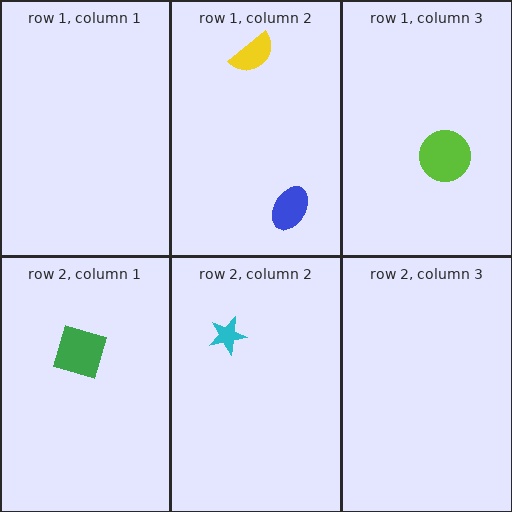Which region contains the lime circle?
The row 1, column 3 region.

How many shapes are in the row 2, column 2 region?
1.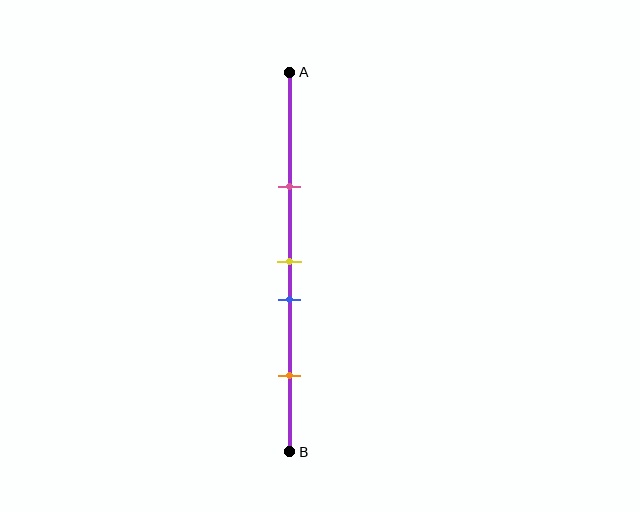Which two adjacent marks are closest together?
The yellow and blue marks are the closest adjacent pair.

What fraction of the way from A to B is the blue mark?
The blue mark is approximately 60% (0.6) of the way from A to B.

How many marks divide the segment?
There are 4 marks dividing the segment.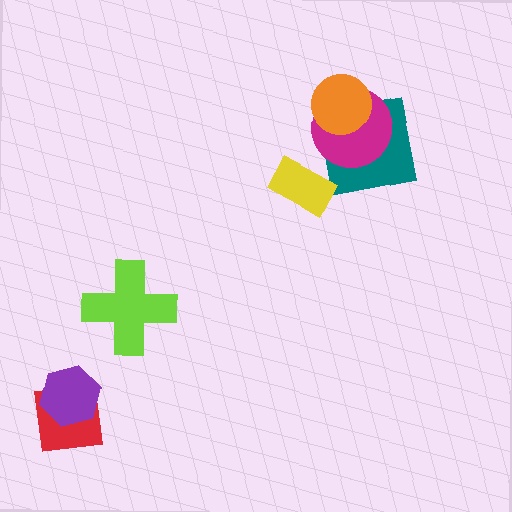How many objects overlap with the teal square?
2 objects overlap with the teal square.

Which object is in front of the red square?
The purple hexagon is in front of the red square.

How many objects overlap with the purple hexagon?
1 object overlaps with the purple hexagon.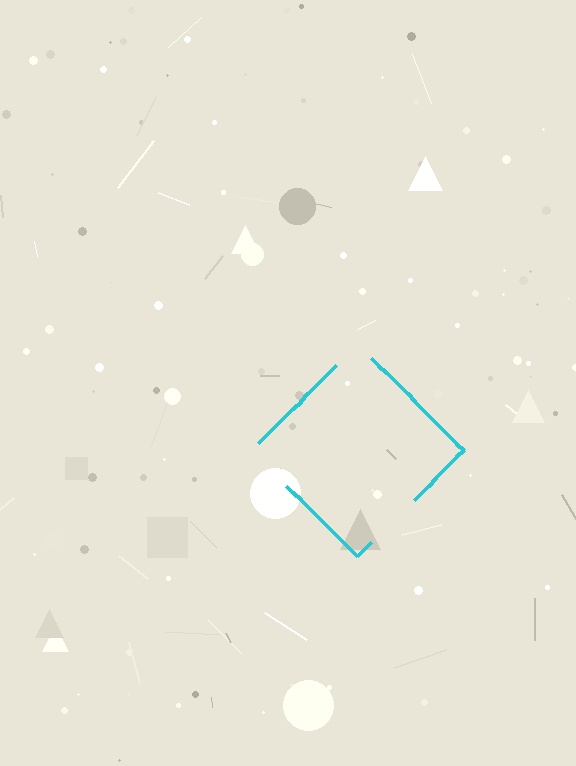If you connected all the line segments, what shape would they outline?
They would outline a diamond.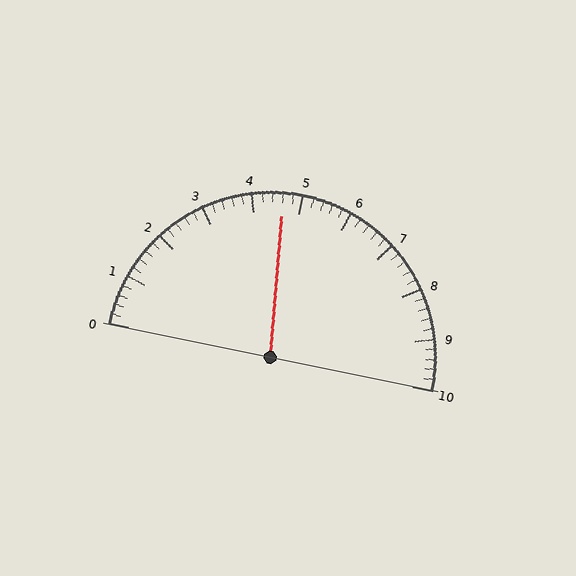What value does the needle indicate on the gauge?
The needle indicates approximately 4.6.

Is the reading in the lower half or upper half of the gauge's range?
The reading is in the lower half of the range (0 to 10).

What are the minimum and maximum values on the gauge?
The gauge ranges from 0 to 10.